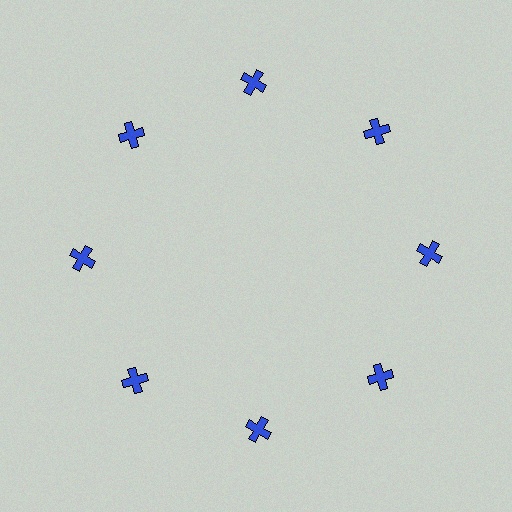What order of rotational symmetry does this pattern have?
This pattern has 8-fold rotational symmetry.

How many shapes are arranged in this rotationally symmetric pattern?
There are 8 shapes, arranged in 8 groups of 1.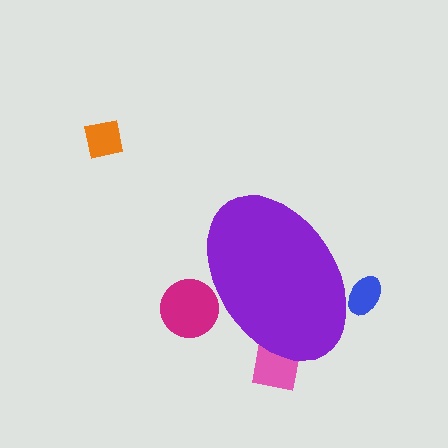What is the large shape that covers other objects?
A purple ellipse.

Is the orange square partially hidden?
No, the orange square is fully visible.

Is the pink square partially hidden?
Yes, the pink square is partially hidden behind the purple ellipse.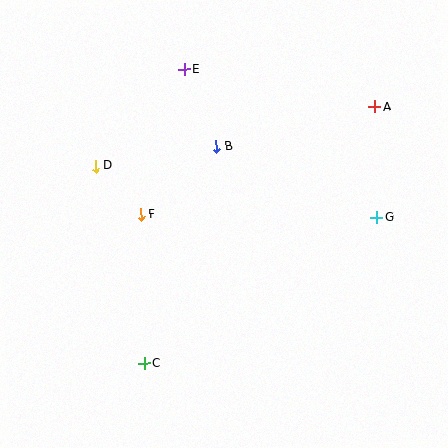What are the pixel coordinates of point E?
Point E is at (184, 69).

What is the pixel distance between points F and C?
The distance between F and C is 149 pixels.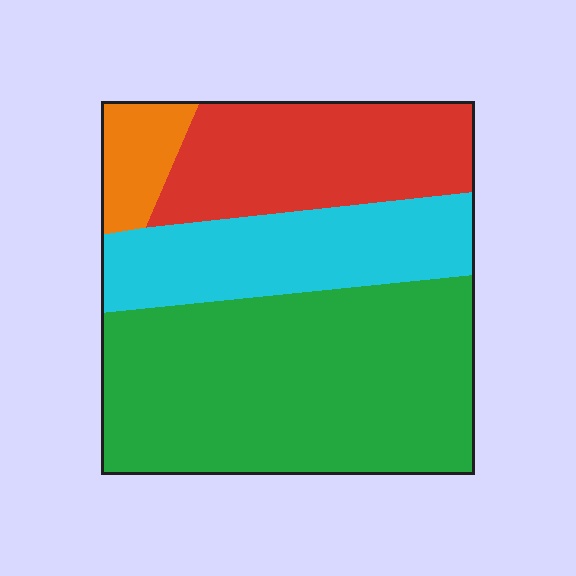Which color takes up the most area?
Green, at roughly 50%.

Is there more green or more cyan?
Green.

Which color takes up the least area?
Orange, at roughly 5%.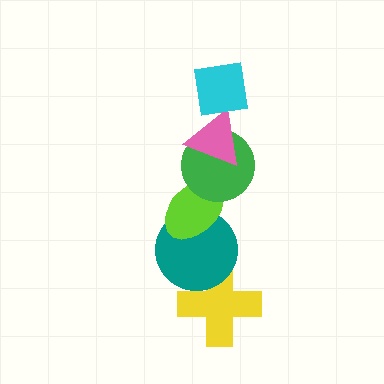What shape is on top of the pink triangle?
The cyan square is on top of the pink triangle.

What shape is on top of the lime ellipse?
The green circle is on top of the lime ellipse.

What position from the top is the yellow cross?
The yellow cross is 6th from the top.